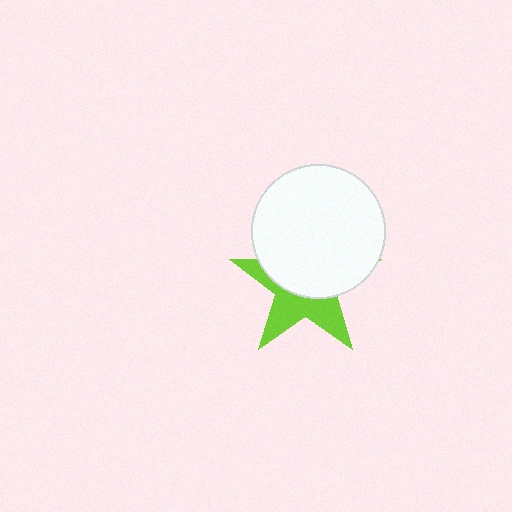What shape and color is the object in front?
The object in front is a white circle.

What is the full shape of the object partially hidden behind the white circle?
The partially hidden object is a lime star.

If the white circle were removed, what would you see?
You would see the complete lime star.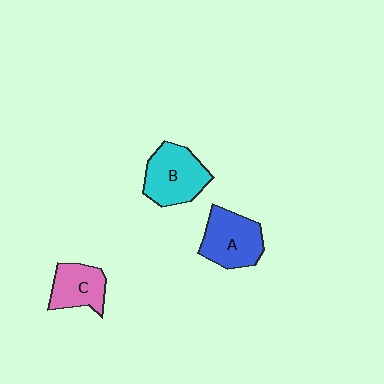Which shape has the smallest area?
Shape C (pink).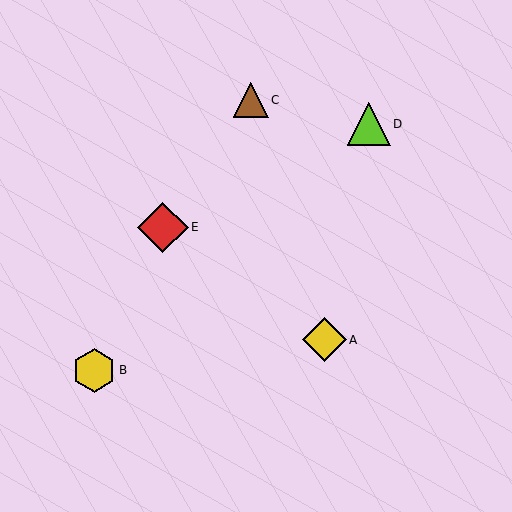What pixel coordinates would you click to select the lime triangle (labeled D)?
Click at (369, 124) to select the lime triangle D.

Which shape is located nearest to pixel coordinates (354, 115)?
The lime triangle (labeled D) at (369, 124) is nearest to that location.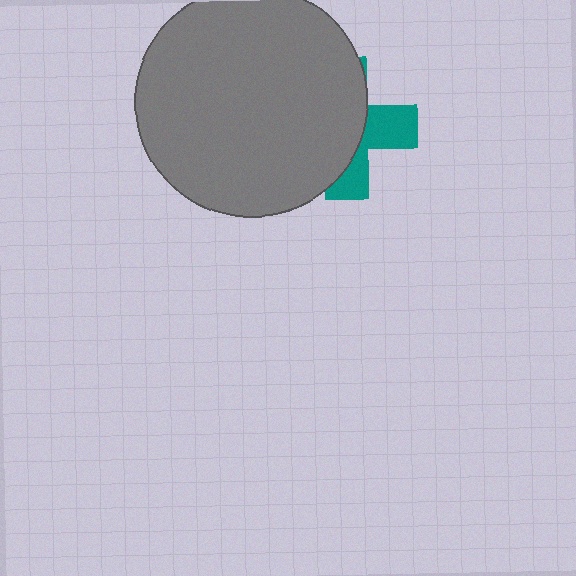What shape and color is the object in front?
The object in front is a gray circle.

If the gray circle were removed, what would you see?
You would see the complete teal cross.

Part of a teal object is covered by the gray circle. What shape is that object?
It is a cross.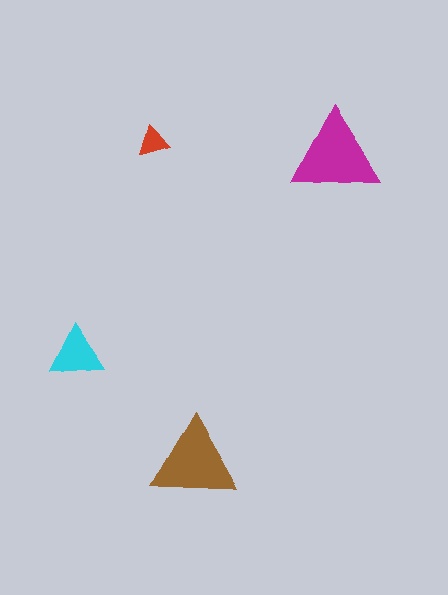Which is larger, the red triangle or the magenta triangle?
The magenta one.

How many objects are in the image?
There are 4 objects in the image.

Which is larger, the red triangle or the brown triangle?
The brown one.